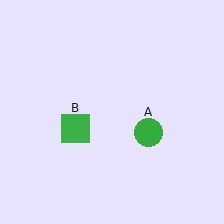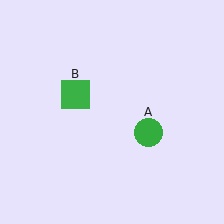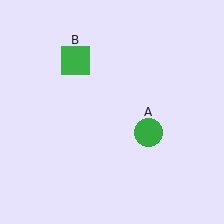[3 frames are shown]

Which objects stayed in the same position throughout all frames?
Green circle (object A) remained stationary.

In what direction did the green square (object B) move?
The green square (object B) moved up.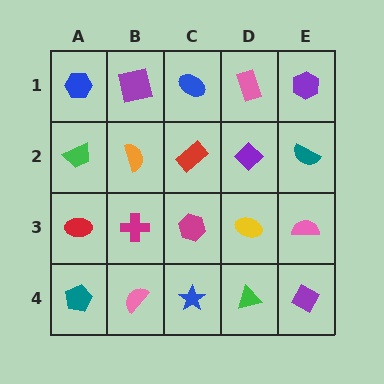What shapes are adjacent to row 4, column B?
A magenta cross (row 3, column B), a teal pentagon (row 4, column A), a blue star (row 4, column C).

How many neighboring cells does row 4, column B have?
3.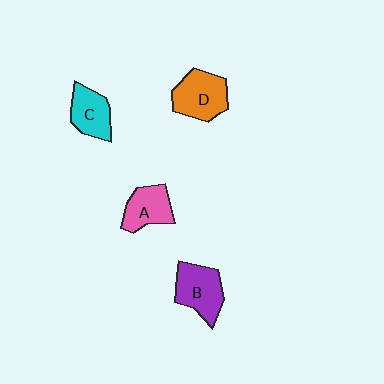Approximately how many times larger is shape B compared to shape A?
Approximately 1.2 times.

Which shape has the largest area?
Shape D (orange).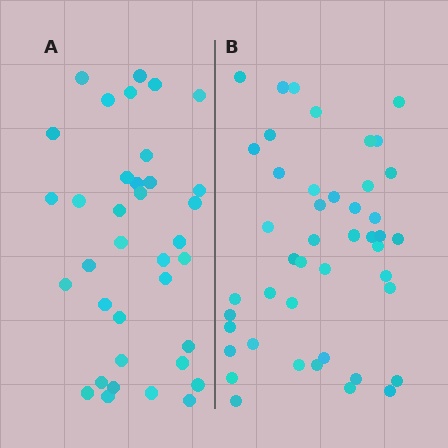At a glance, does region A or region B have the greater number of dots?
Region B (the right region) has more dots.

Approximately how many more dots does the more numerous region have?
Region B has roughly 8 or so more dots than region A.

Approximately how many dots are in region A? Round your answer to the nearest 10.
About 40 dots. (The exact count is 36, which rounds to 40.)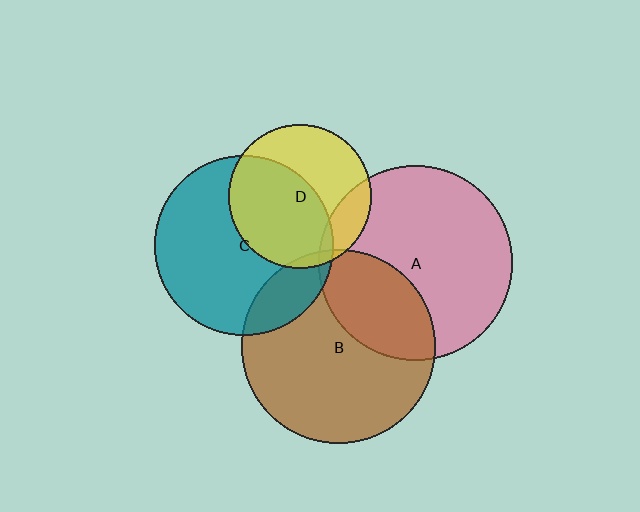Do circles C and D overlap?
Yes.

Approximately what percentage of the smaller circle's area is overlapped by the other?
Approximately 55%.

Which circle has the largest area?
Circle A (pink).